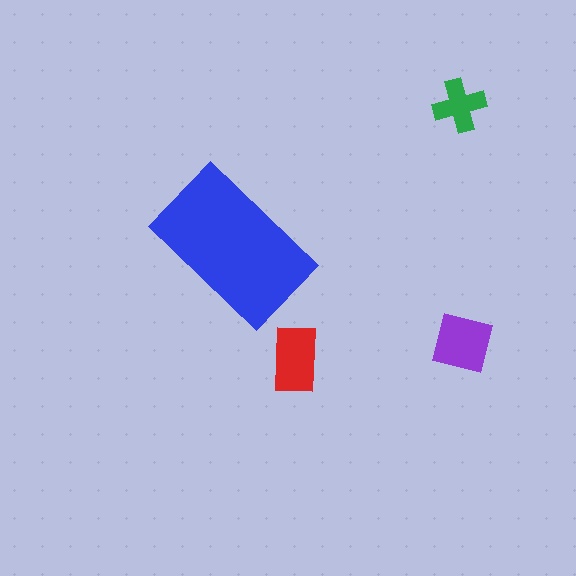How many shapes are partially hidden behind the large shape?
0 shapes are partially hidden.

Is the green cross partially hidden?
No, the green cross is fully visible.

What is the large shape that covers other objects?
A blue rectangle.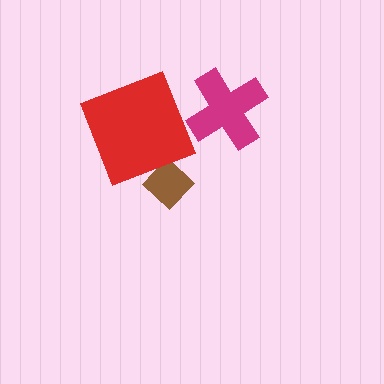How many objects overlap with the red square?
1 object overlaps with the red square.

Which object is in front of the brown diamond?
The red square is in front of the brown diamond.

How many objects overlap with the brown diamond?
1 object overlaps with the brown diamond.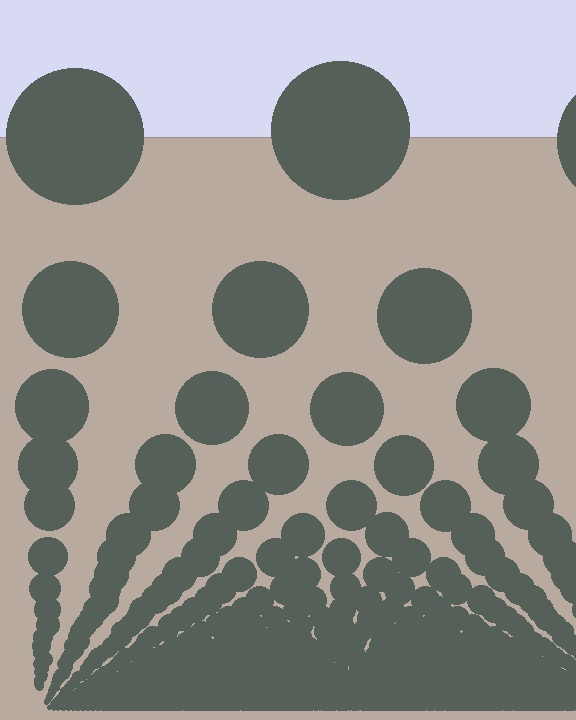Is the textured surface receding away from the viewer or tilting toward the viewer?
The surface appears to tilt toward the viewer. Texture elements get larger and sparser toward the top.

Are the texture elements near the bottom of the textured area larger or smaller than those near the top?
Smaller. The gradient is inverted — elements near the bottom are smaller and denser.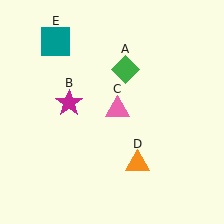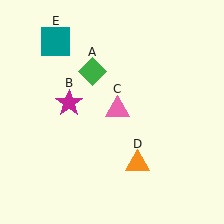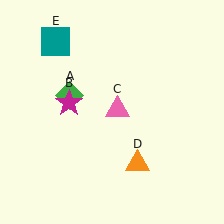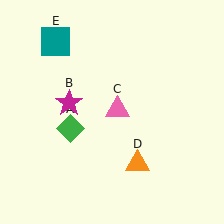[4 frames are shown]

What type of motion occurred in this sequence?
The green diamond (object A) rotated counterclockwise around the center of the scene.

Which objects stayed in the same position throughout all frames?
Magenta star (object B) and pink triangle (object C) and orange triangle (object D) and teal square (object E) remained stationary.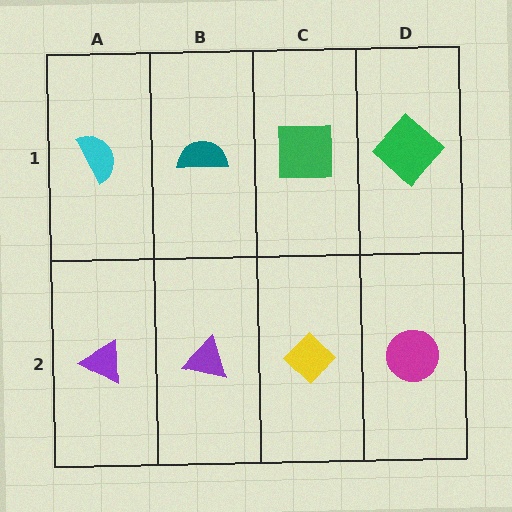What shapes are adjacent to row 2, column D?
A green diamond (row 1, column D), a yellow diamond (row 2, column C).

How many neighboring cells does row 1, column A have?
2.